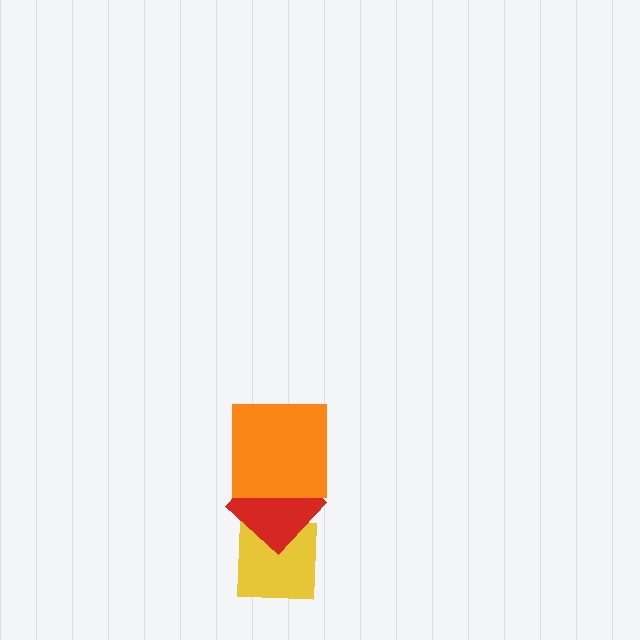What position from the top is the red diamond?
The red diamond is 2nd from the top.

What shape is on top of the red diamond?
The orange square is on top of the red diamond.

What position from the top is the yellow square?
The yellow square is 3rd from the top.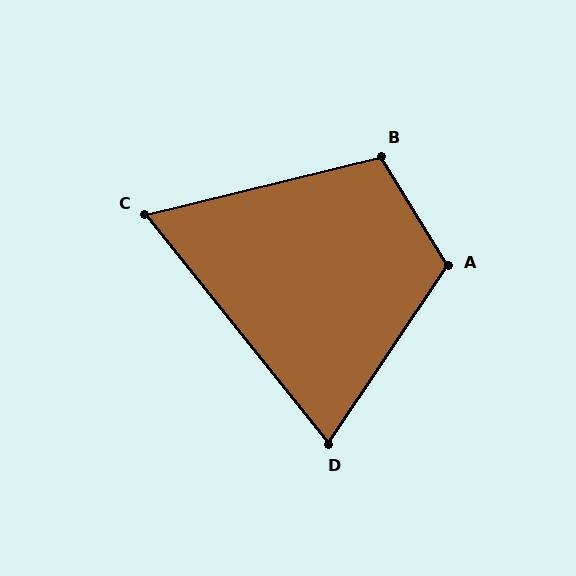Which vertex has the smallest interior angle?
C, at approximately 65 degrees.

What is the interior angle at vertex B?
Approximately 107 degrees (obtuse).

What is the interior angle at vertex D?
Approximately 73 degrees (acute).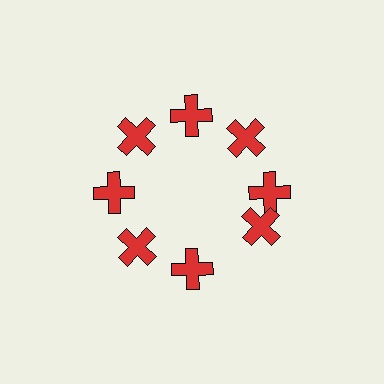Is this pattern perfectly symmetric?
No. The 8 red crosses are arranged in a ring, but one element near the 4 o'clock position is rotated out of alignment along the ring, breaking the 8-fold rotational symmetry.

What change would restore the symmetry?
The symmetry would be restored by rotating it back into even spacing with its neighbors so that all 8 crosses sit at equal angles and equal distance from the center.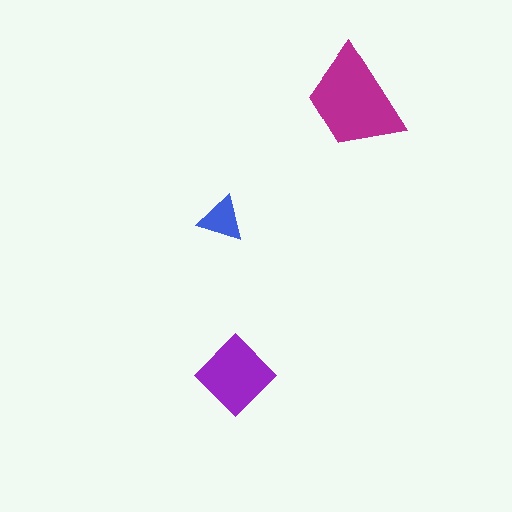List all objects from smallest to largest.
The blue triangle, the purple diamond, the magenta trapezoid.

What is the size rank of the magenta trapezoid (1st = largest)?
1st.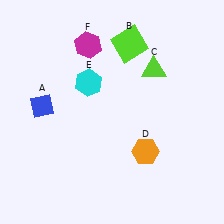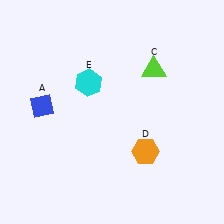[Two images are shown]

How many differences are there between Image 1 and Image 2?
There are 2 differences between the two images.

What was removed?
The lime square (B), the magenta hexagon (F) were removed in Image 2.